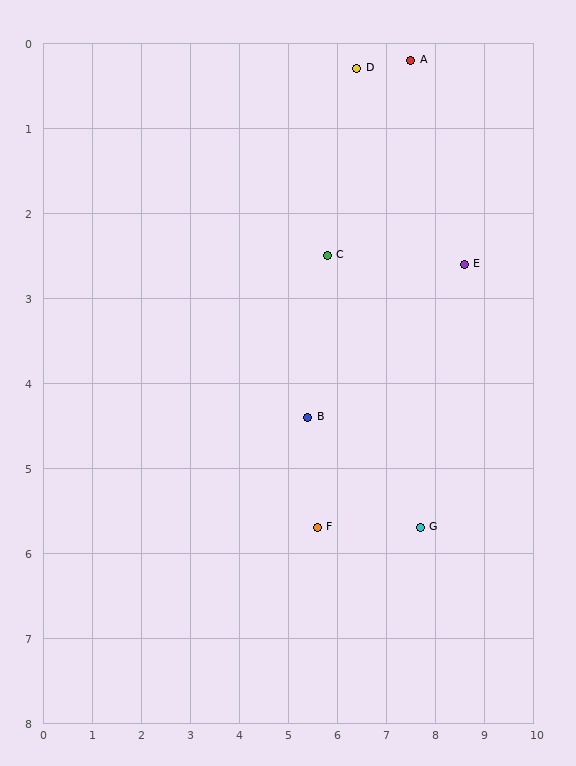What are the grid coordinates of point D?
Point D is at approximately (6.4, 0.3).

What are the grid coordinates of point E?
Point E is at approximately (8.6, 2.6).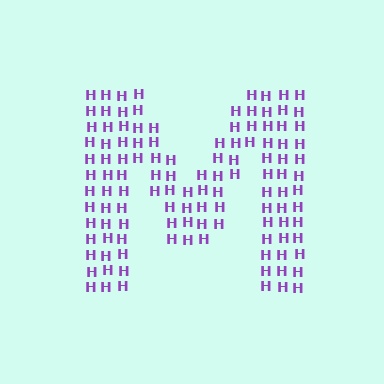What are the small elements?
The small elements are letter H's.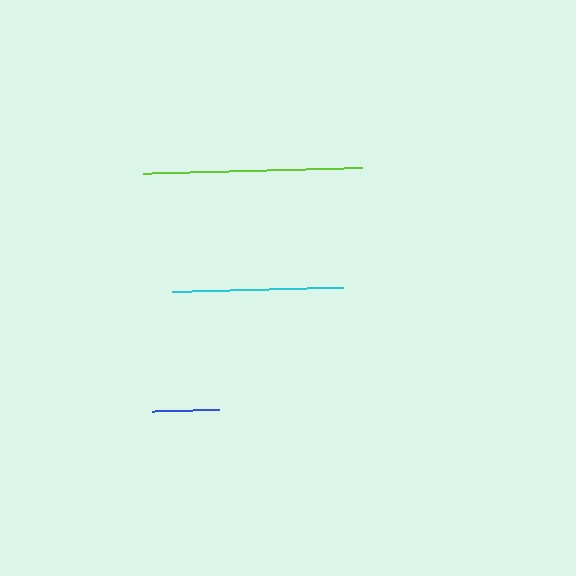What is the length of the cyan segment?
The cyan segment is approximately 171 pixels long.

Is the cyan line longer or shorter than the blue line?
The cyan line is longer than the blue line.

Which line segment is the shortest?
The blue line is the shortest at approximately 67 pixels.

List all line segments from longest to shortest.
From longest to shortest: lime, cyan, blue.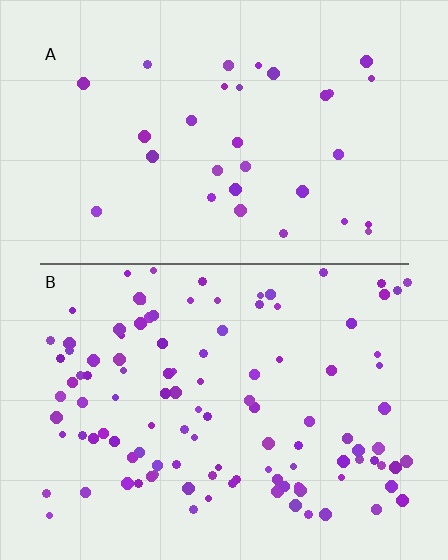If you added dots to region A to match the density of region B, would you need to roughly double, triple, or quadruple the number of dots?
Approximately triple.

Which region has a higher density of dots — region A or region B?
B (the bottom).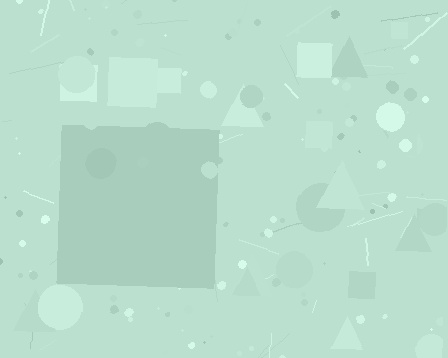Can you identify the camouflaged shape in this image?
The camouflaged shape is a square.